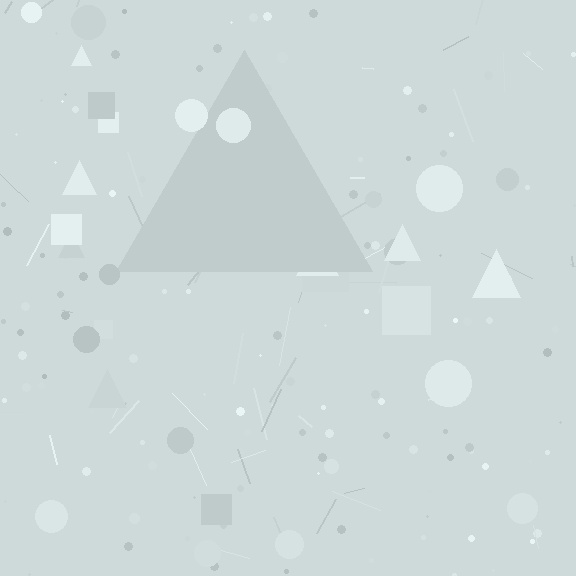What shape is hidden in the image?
A triangle is hidden in the image.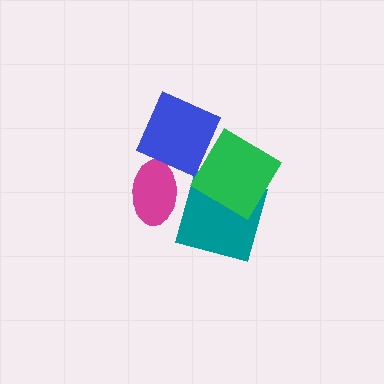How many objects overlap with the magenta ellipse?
1 object overlaps with the magenta ellipse.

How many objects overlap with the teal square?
1 object overlaps with the teal square.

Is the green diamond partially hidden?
Yes, it is partially covered by another shape.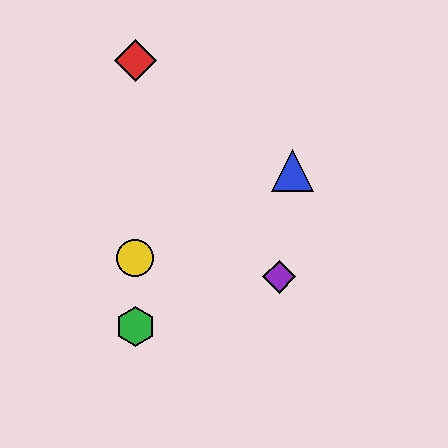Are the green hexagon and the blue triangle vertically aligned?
No, the green hexagon is at x≈135 and the blue triangle is at x≈293.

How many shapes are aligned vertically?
3 shapes (the red diamond, the green hexagon, the yellow circle) are aligned vertically.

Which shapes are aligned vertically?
The red diamond, the green hexagon, the yellow circle are aligned vertically.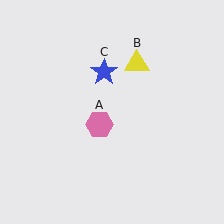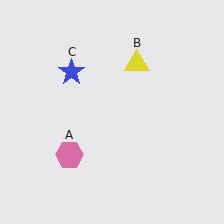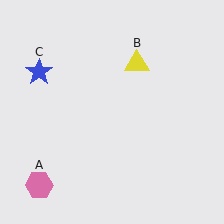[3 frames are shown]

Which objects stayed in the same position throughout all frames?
Yellow triangle (object B) remained stationary.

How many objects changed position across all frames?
2 objects changed position: pink hexagon (object A), blue star (object C).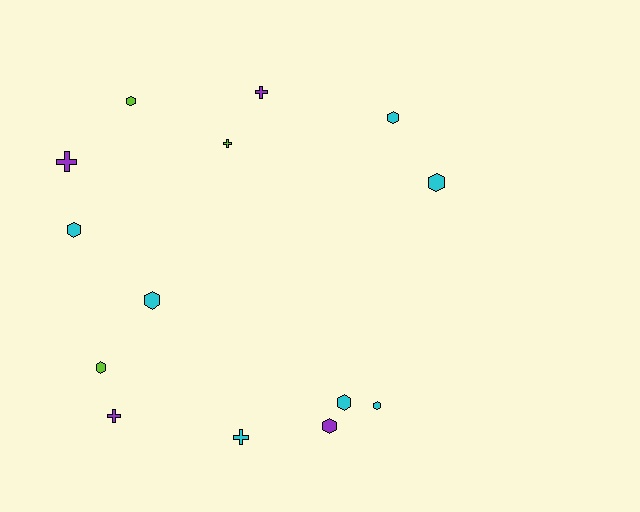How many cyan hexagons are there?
There are 6 cyan hexagons.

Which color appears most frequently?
Cyan, with 7 objects.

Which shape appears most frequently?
Hexagon, with 9 objects.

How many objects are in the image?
There are 14 objects.